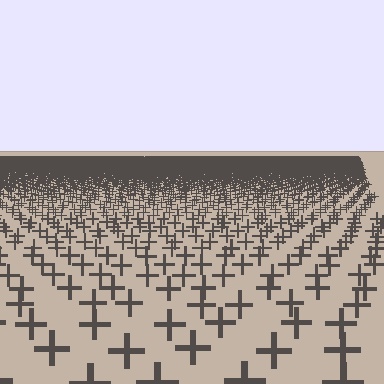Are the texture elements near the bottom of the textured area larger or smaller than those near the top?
Larger. Near the bottom, elements are closer to the viewer and appear at a bigger on-screen size.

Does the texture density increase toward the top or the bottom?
Density increases toward the top.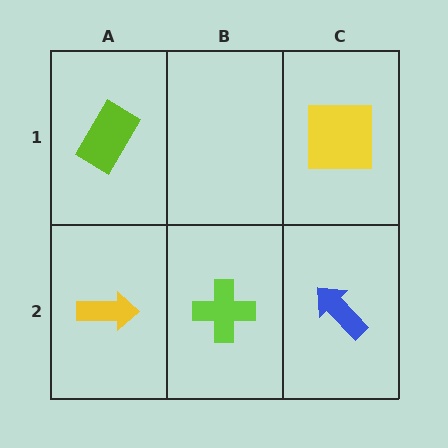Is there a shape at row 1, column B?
No, that cell is empty.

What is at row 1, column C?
A yellow square.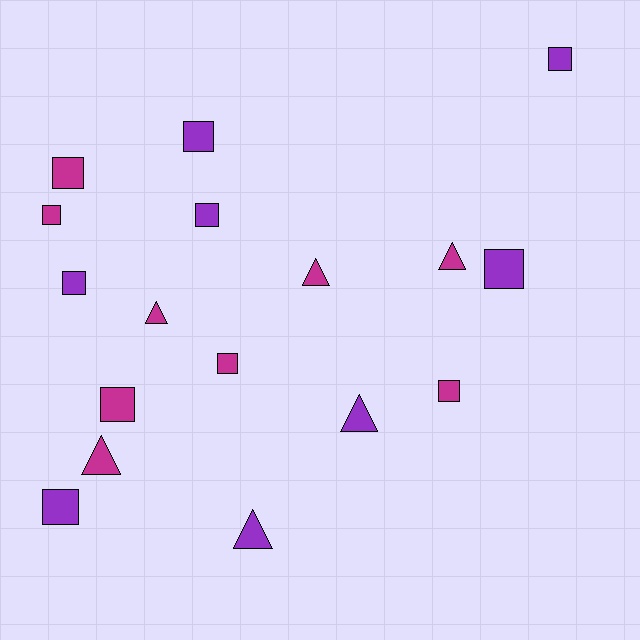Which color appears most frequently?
Magenta, with 9 objects.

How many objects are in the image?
There are 17 objects.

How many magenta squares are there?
There are 5 magenta squares.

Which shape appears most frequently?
Square, with 11 objects.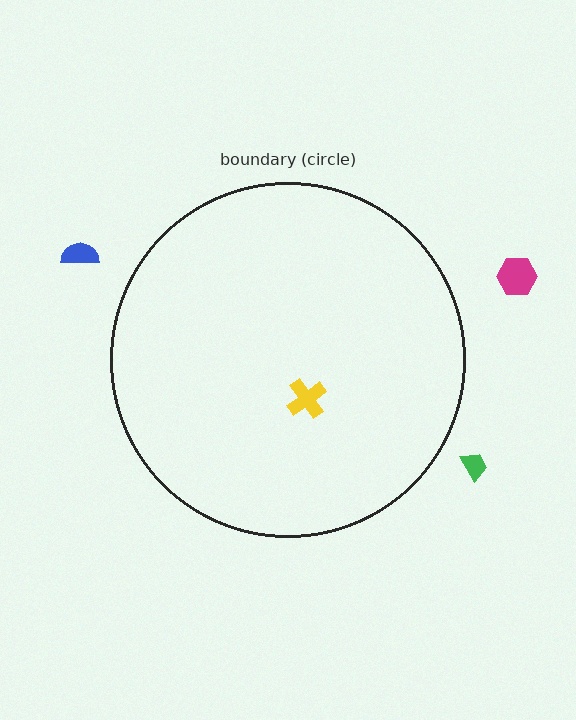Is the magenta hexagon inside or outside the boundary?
Outside.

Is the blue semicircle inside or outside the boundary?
Outside.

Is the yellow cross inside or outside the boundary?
Inside.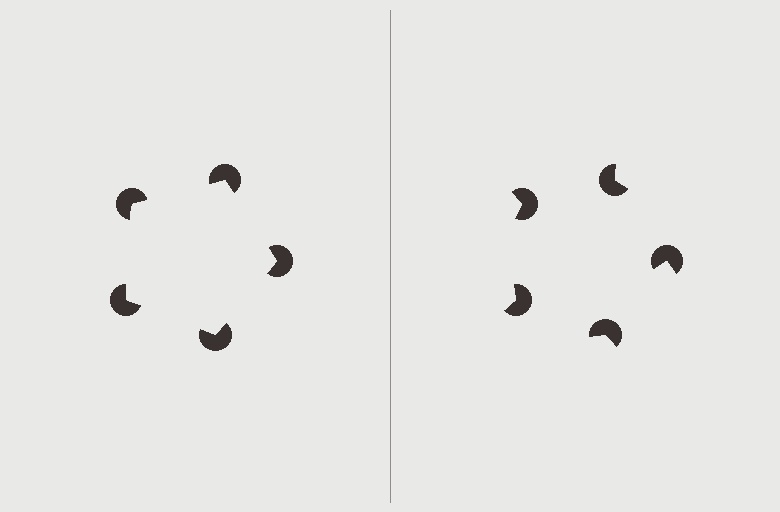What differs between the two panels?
The pac-man discs are positioned identically on both sides; only the wedge orientations differ. On the left they align to a pentagon; on the right they are misaligned.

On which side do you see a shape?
An illusory pentagon appears on the left side. On the right side the wedge cuts are rotated, so no coherent shape forms.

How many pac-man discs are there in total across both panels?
10 — 5 on each side.